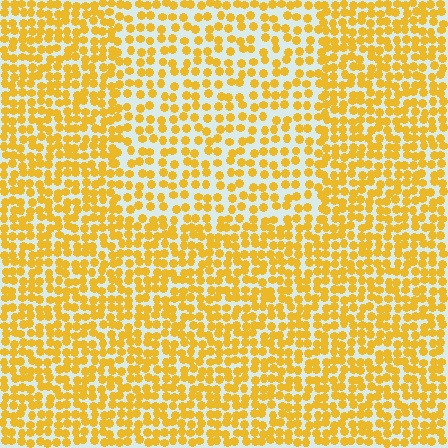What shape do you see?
I see a rectangle.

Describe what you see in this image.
The image contains small yellow elements arranged at two different densities. A rectangle-shaped region is visible where the elements are less densely packed than the surrounding area.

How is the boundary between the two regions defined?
The boundary is defined by a change in element density (approximately 1.6x ratio). All elements are the same color, size, and shape.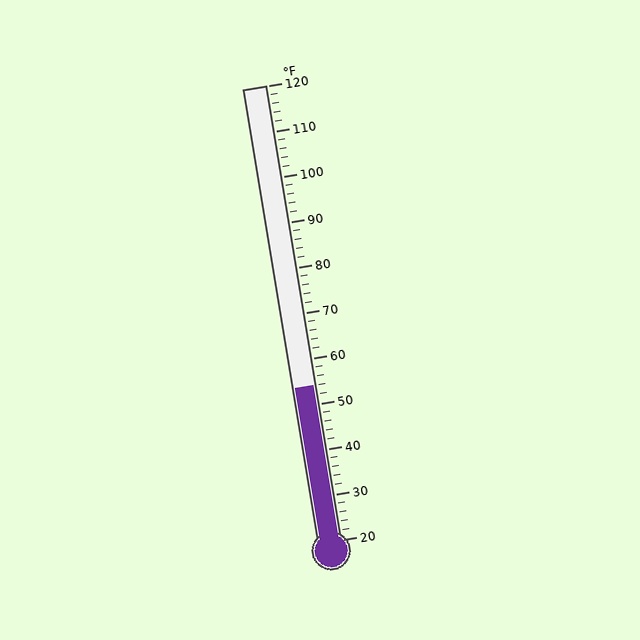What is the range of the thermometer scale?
The thermometer scale ranges from 20°F to 120°F.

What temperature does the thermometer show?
The thermometer shows approximately 54°F.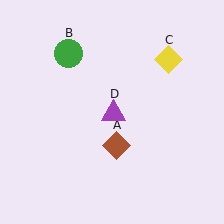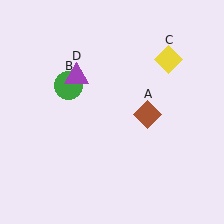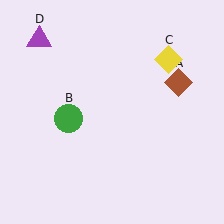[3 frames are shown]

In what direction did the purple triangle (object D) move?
The purple triangle (object D) moved up and to the left.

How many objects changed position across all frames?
3 objects changed position: brown diamond (object A), green circle (object B), purple triangle (object D).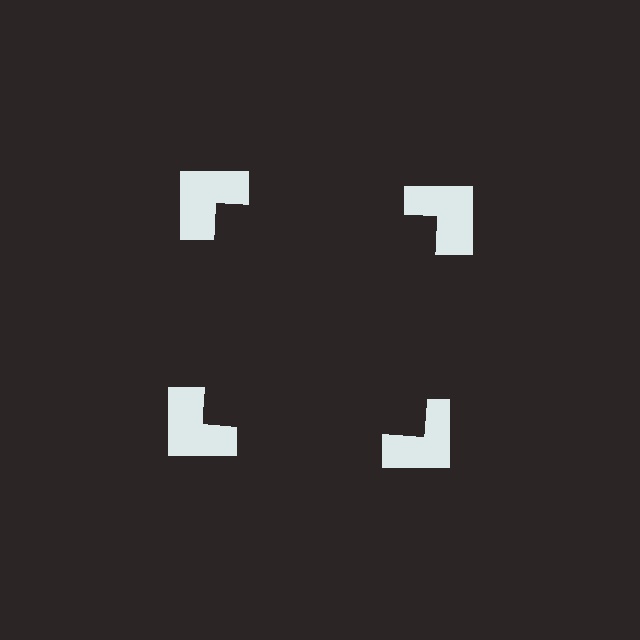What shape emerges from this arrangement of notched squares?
An illusory square — its edges are inferred from the aligned wedge cuts in the notched squares, not physically drawn.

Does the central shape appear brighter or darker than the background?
It typically appears slightly darker than the background, even though no actual brightness change is drawn.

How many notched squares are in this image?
There are 4 — one at each vertex of the illusory square.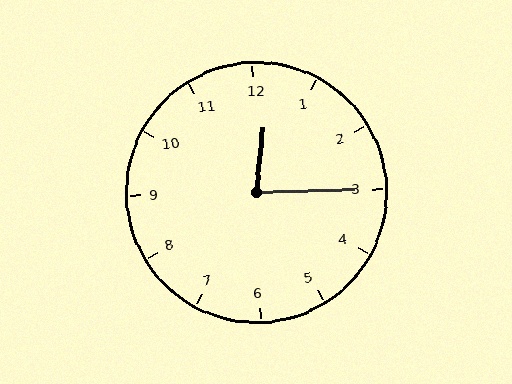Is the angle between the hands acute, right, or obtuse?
It is acute.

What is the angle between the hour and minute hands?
Approximately 82 degrees.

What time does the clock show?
12:15.